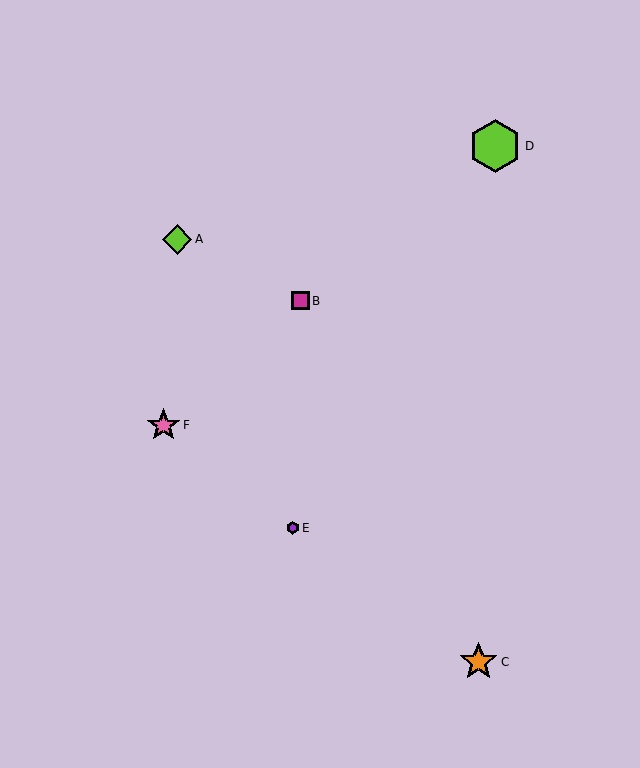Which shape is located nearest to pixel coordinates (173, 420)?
The pink star (labeled F) at (163, 425) is nearest to that location.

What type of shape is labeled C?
Shape C is an orange star.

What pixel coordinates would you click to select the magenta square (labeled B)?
Click at (300, 301) to select the magenta square B.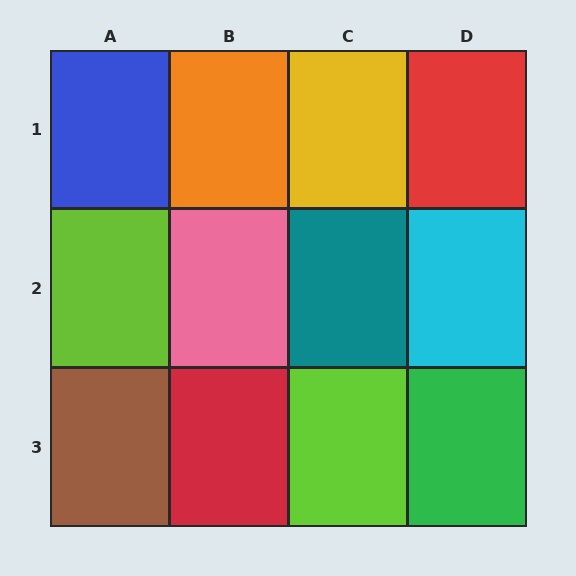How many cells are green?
1 cell is green.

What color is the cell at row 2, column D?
Cyan.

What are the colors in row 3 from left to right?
Brown, red, lime, green.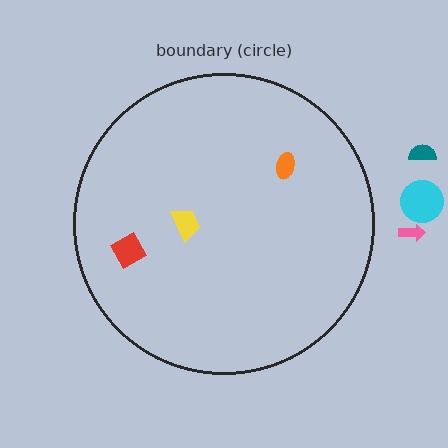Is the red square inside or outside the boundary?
Inside.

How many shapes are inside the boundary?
3 inside, 3 outside.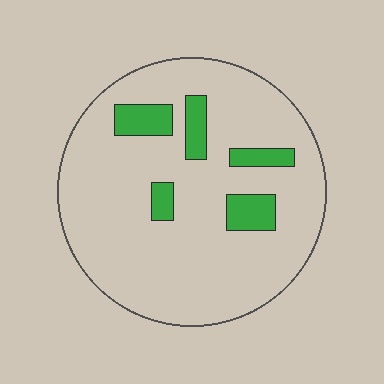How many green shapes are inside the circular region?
5.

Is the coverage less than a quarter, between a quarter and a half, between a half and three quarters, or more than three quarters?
Less than a quarter.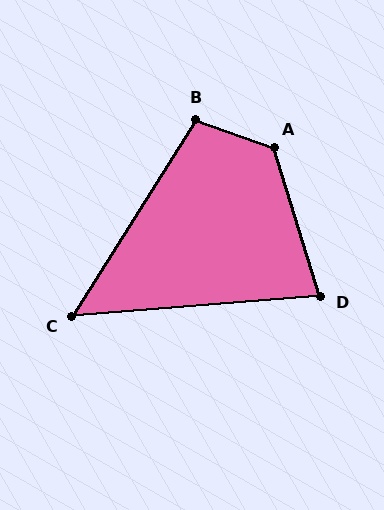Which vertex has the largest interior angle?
A, at approximately 127 degrees.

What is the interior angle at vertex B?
Approximately 103 degrees (obtuse).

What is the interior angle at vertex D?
Approximately 77 degrees (acute).